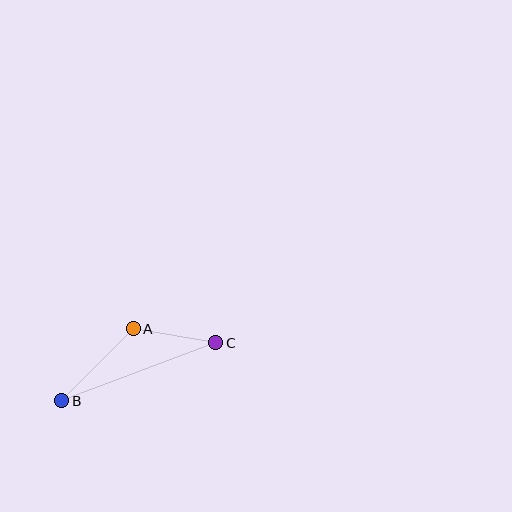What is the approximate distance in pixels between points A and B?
The distance between A and B is approximately 101 pixels.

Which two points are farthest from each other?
Points B and C are farthest from each other.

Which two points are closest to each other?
Points A and C are closest to each other.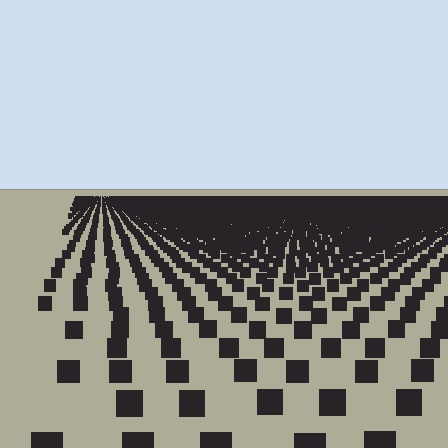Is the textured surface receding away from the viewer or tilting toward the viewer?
The surface is receding away from the viewer. Texture elements get smaller and denser toward the top.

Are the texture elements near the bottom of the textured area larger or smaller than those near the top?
Larger. Near the bottom, elements are closer to the viewer and appear at a bigger on-screen size.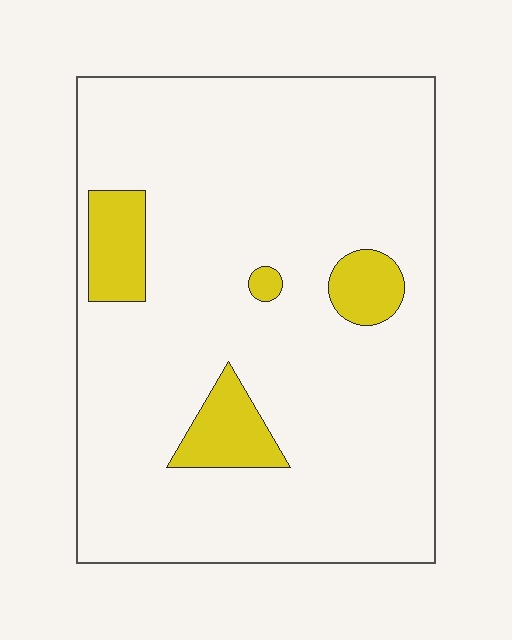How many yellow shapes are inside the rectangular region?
4.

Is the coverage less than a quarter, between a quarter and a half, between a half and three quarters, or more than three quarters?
Less than a quarter.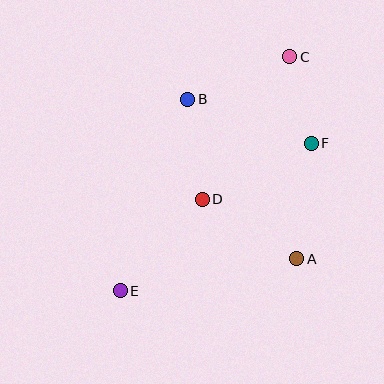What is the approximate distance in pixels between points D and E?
The distance between D and E is approximately 123 pixels.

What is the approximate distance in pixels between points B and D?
The distance between B and D is approximately 101 pixels.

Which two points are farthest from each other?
Points C and E are farthest from each other.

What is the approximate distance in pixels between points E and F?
The distance between E and F is approximately 241 pixels.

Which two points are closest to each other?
Points C and F are closest to each other.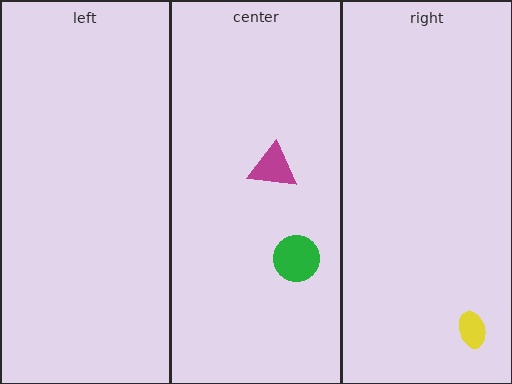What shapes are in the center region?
The magenta triangle, the green circle.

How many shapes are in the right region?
1.